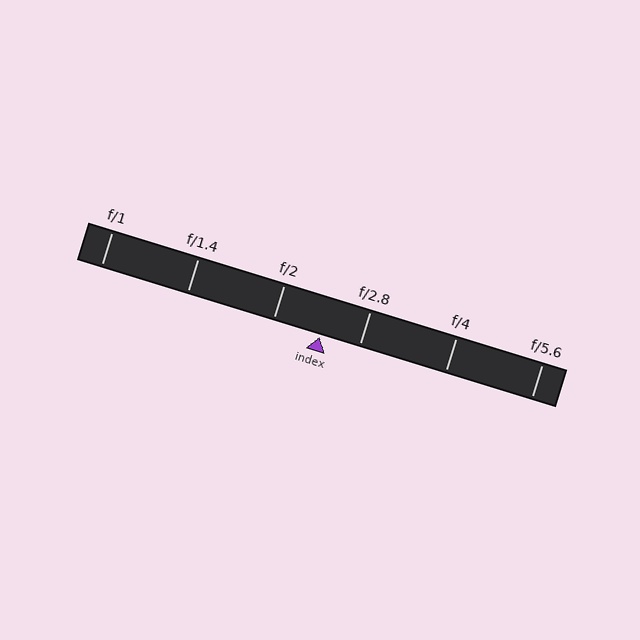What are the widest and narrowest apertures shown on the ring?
The widest aperture shown is f/1 and the narrowest is f/5.6.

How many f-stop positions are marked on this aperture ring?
There are 6 f-stop positions marked.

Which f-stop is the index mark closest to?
The index mark is closest to f/2.8.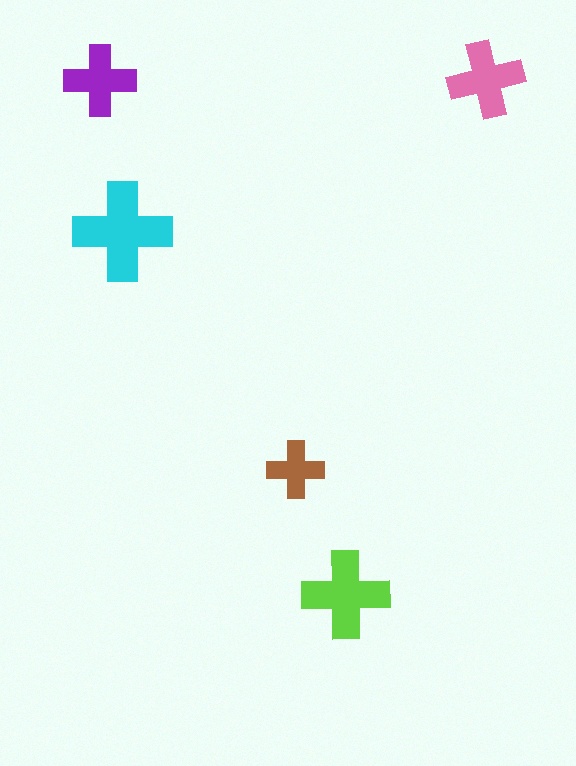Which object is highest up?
The pink cross is topmost.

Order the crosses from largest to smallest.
the cyan one, the lime one, the pink one, the purple one, the brown one.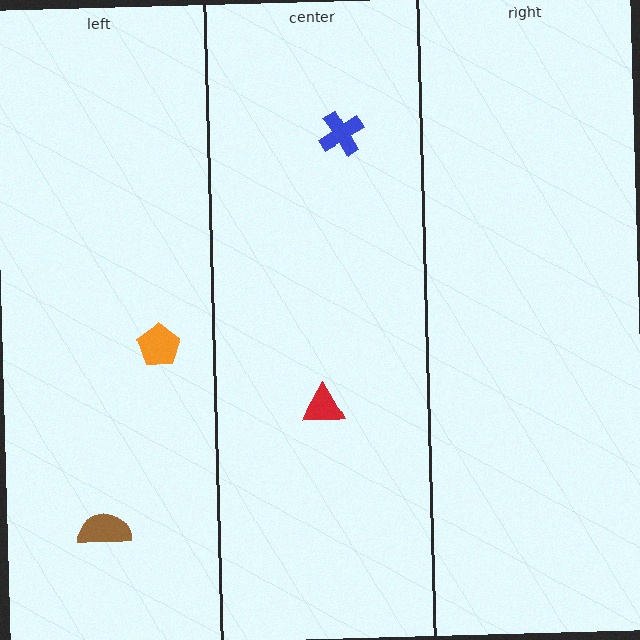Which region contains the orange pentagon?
The left region.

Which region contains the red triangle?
The center region.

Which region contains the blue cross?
The center region.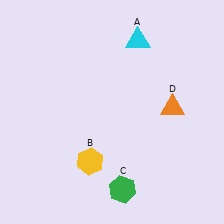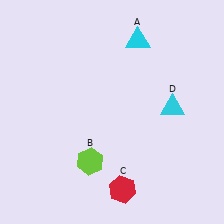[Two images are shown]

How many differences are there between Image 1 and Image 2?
There are 3 differences between the two images.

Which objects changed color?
B changed from yellow to lime. C changed from green to red. D changed from orange to cyan.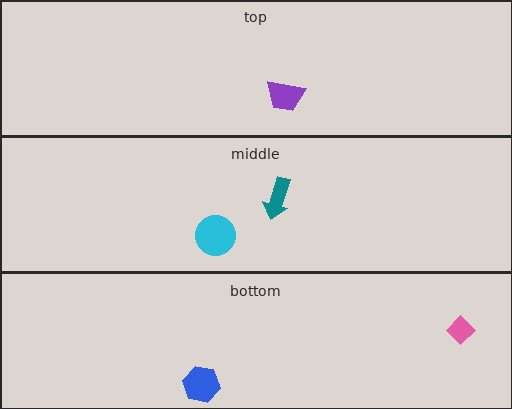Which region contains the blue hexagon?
The bottom region.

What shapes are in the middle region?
The cyan circle, the teal arrow.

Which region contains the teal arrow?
The middle region.